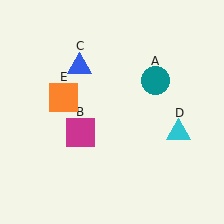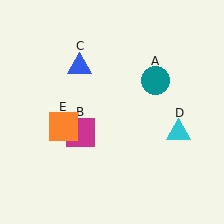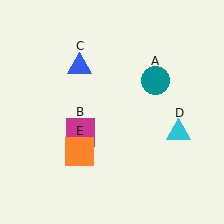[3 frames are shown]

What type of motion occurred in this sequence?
The orange square (object E) rotated counterclockwise around the center of the scene.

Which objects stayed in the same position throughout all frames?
Teal circle (object A) and magenta square (object B) and blue triangle (object C) and cyan triangle (object D) remained stationary.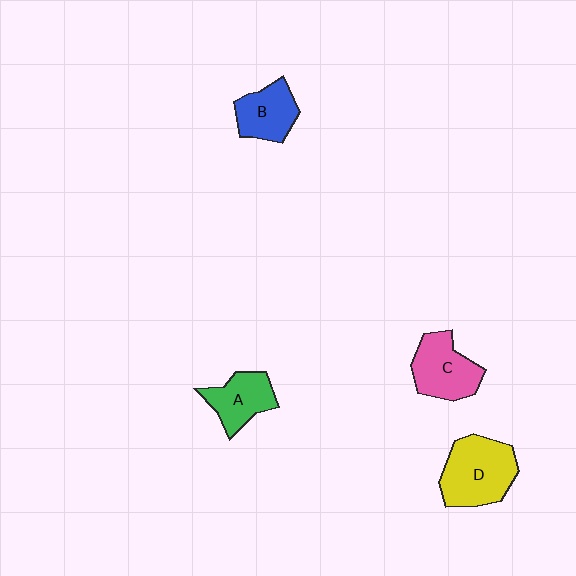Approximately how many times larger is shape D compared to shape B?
Approximately 1.5 times.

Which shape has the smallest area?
Shape B (blue).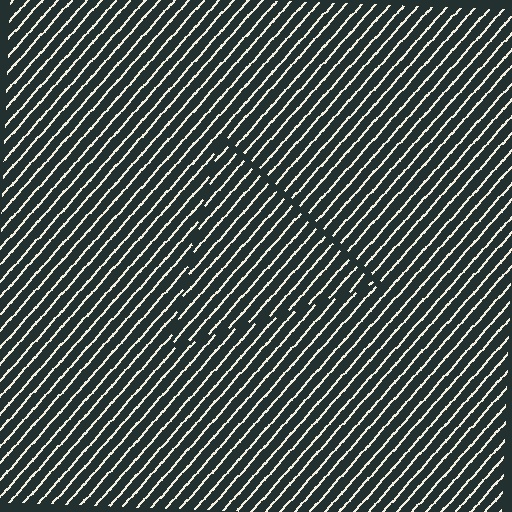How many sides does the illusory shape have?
3 sides — the line-ends trace a triangle.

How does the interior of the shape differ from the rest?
The interior of the shape contains the same grating, shifted by half a period — the contour is defined by the phase discontinuity where line-ends from the inner and outer gratings abut.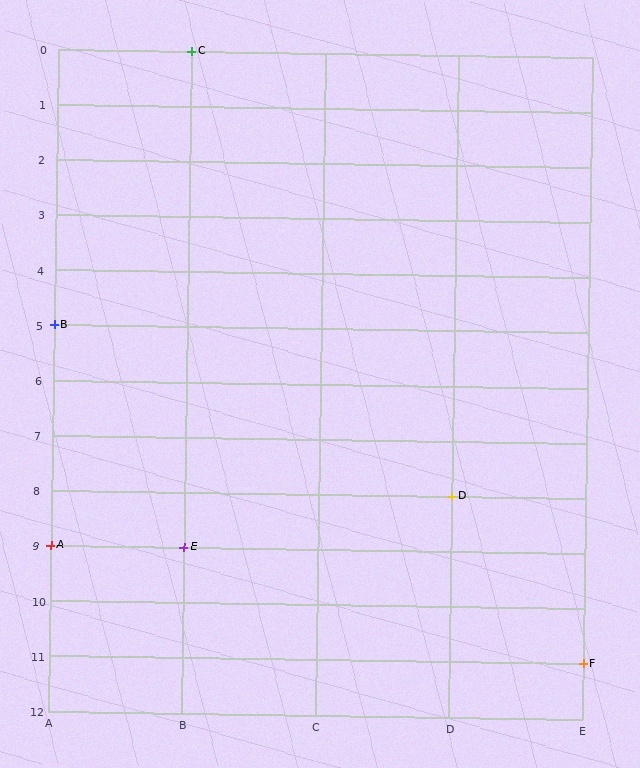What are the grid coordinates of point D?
Point D is at grid coordinates (D, 8).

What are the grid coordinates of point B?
Point B is at grid coordinates (A, 5).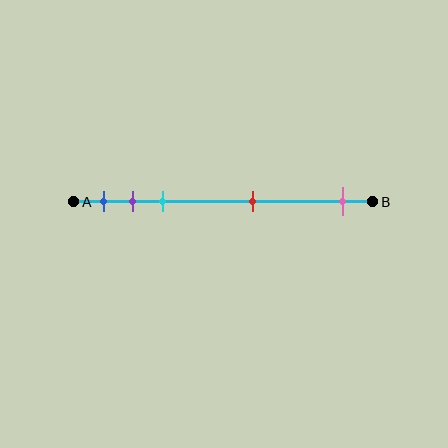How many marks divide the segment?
There are 5 marks dividing the segment.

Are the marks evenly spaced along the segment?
No, the marks are not evenly spaced.